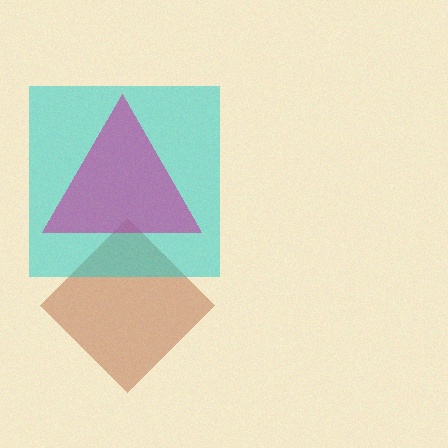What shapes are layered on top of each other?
The layered shapes are: a brown diamond, a cyan square, a magenta triangle.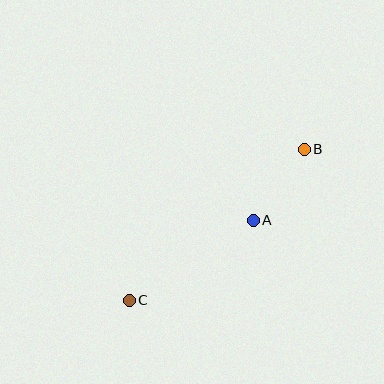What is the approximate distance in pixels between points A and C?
The distance between A and C is approximately 148 pixels.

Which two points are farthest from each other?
Points B and C are farthest from each other.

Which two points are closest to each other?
Points A and B are closest to each other.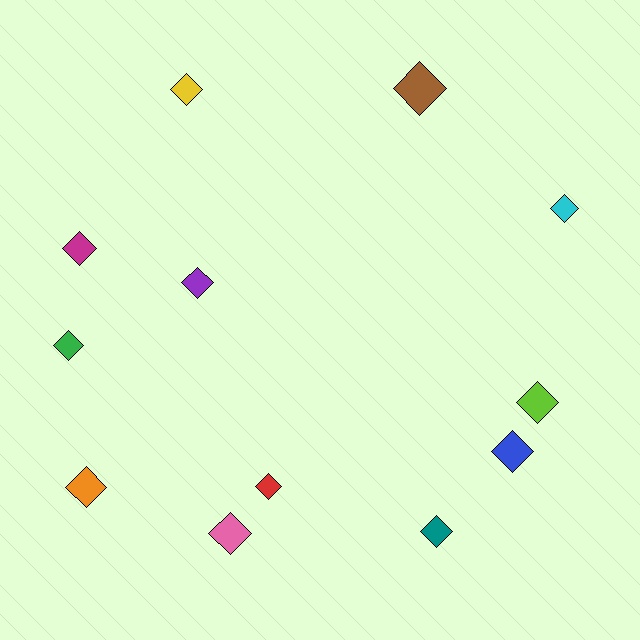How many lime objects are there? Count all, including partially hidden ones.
There is 1 lime object.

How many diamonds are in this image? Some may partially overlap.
There are 12 diamonds.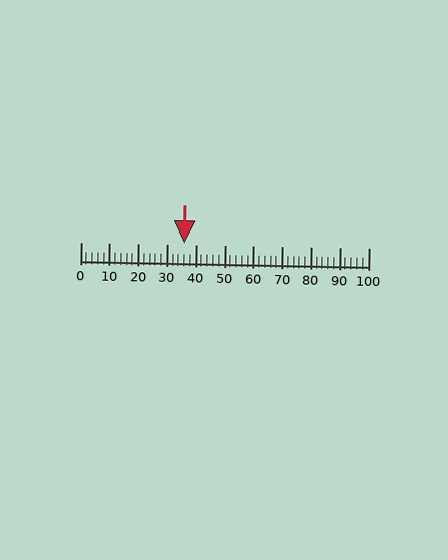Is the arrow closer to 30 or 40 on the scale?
The arrow is closer to 40.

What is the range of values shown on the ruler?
The ruler shows values from 0 to 100.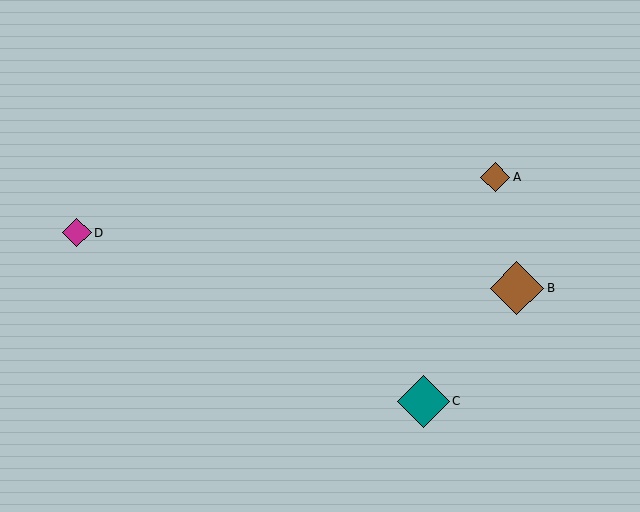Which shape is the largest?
The brown diamond (labeled B) is the largest.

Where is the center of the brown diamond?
The center of the brown diamond is at (495, 177).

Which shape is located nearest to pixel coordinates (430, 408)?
The teal diamond (labeled C) at (423, 401) is nearest to that location.